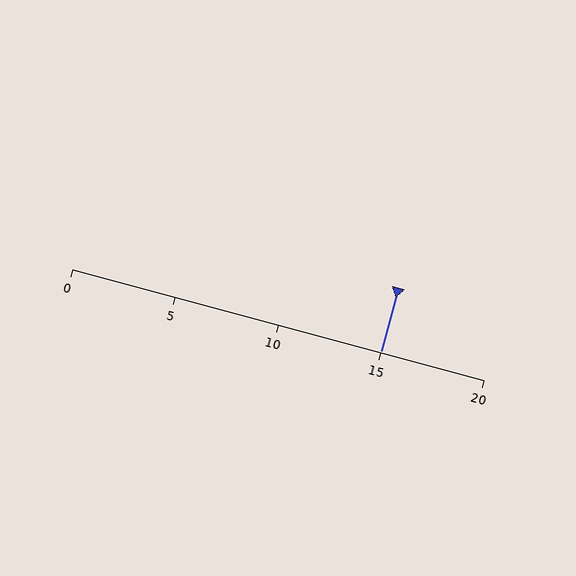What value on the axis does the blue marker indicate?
The marker indicates approximately 15.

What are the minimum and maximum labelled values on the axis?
The axis runs from 0 to 20.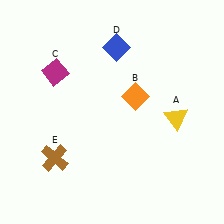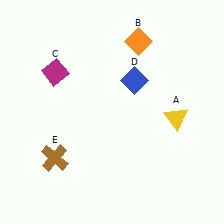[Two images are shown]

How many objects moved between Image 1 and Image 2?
2 objects moved between the two images.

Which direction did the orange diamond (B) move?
The orange diamond (B) moved up.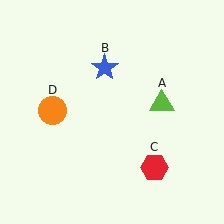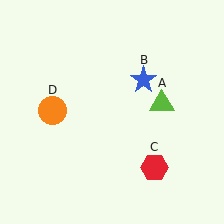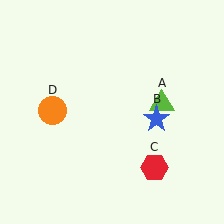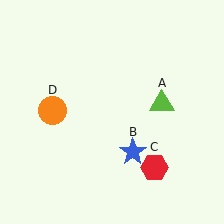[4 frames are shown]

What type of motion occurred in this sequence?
The blue star (object B) rotated clockwise around the center of the scene.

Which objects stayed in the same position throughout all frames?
Lime triangle (object A) and red hexagon (object C) and orange circle (object D) remained stationary.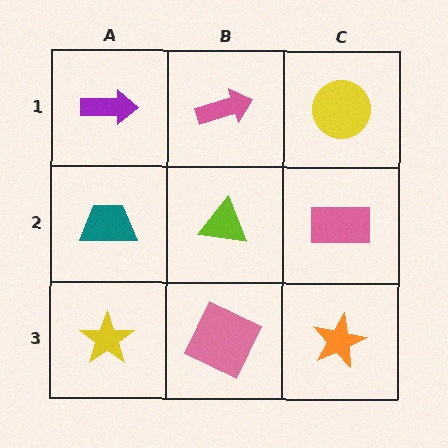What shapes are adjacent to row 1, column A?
A teal trapezoid (row 2, column A), a pink arrow (row 1, column B).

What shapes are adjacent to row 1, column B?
A lime triangle (row 2, column B), a purple arrow (row 1, column A), a yellow circle (row 1, column C).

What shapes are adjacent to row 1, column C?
A pink rectangle (row 2, column C), a pink arrow (row 1, column B).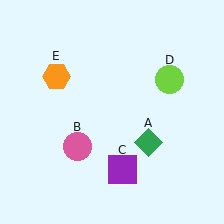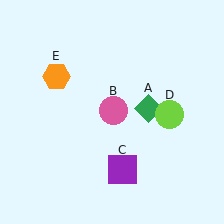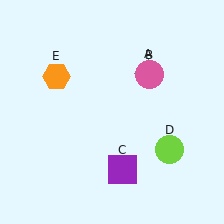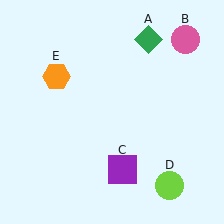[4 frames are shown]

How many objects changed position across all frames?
3 objects changed position: green diamond (object A), pink circle (object B), lime circle (object D).